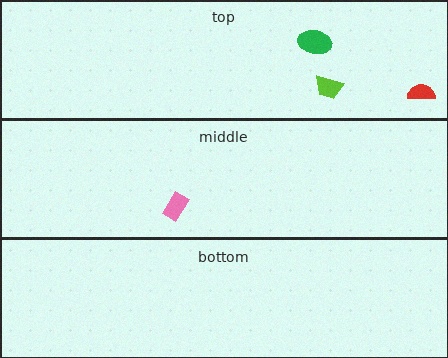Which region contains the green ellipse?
The top region.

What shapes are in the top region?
The green ellipse, the lime trapezoid, the red semicircle.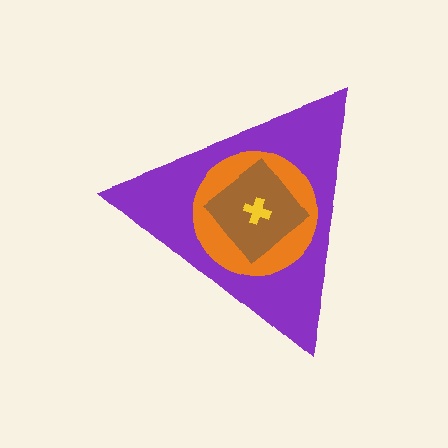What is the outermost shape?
The purple triangle.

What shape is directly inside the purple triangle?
The orange circle.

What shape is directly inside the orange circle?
The brown diamond.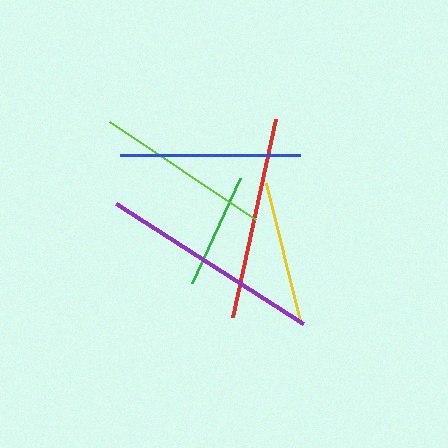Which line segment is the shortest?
The green line is the shortest at approximately 115 pixels.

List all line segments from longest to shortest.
From longest to shortest: purple, red, blue, lime, yellow, green.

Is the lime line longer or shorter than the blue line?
The blue line is longer than the lime line.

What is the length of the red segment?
The red segment is approximately 202 pixels long.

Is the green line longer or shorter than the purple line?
The purple line is longer than the green line.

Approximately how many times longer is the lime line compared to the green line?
The lime line is approximately 1.5 times the length of the green line.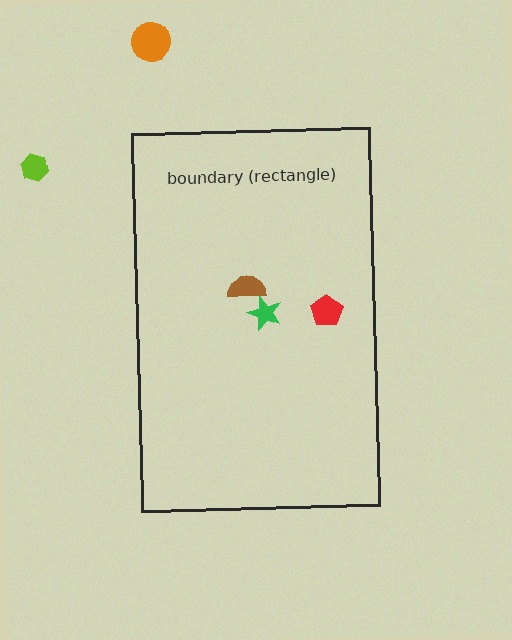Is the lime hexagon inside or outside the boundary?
Outside.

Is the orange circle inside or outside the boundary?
Outside.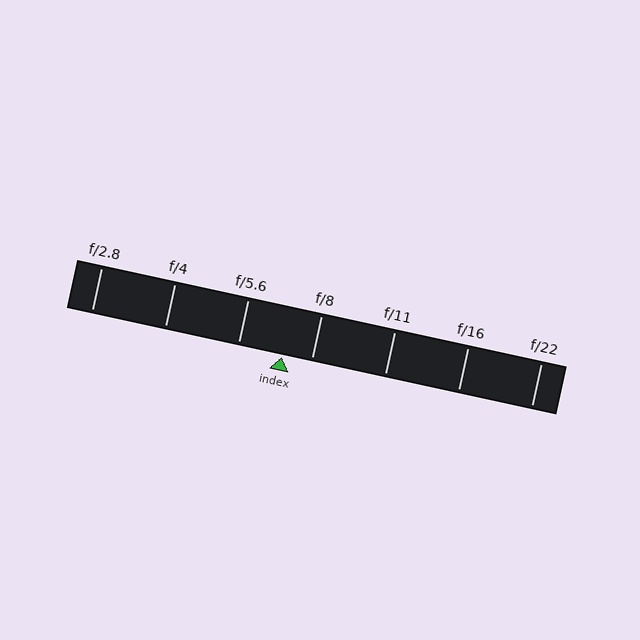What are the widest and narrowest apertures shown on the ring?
The widest aperture shown is f/2.8 and the narrowest is f/22.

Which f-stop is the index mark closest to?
The index mark is closest to f/8.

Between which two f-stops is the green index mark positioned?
The index mark is between f/5.6 and f/8.